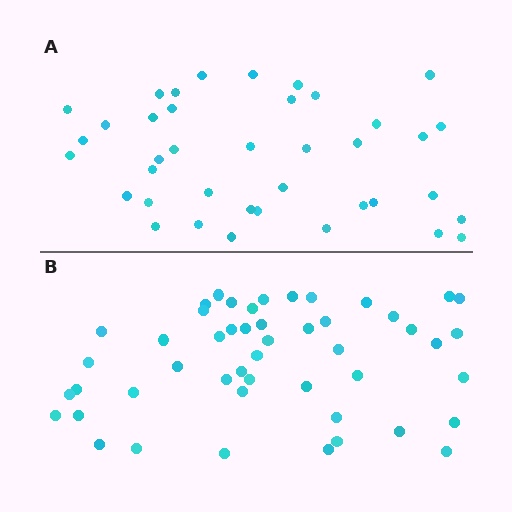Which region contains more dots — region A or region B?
Region B (the bottom region) has more dots.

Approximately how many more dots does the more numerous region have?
Region B has roughly 10 or so more dots than region A.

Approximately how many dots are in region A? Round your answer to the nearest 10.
About 40 dots. (The exact count is 39, which rounds to 40.)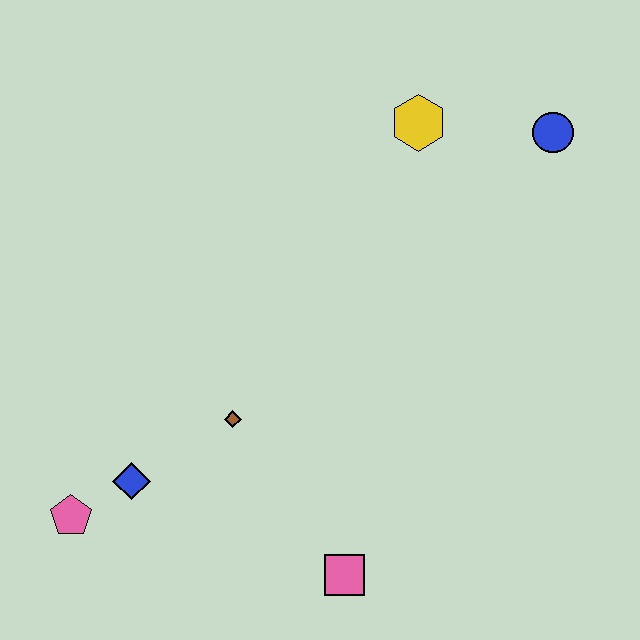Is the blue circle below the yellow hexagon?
Yes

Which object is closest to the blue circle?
The yellow hexagon is closest to the blue circle.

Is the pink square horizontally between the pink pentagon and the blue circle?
Yes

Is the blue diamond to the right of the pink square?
No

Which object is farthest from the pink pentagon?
The blue circle is farthest from the pink pentagon.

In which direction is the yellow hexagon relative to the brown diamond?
The yellow hexagon is above the brown diamond.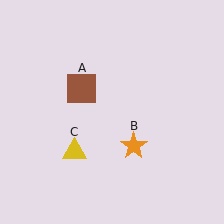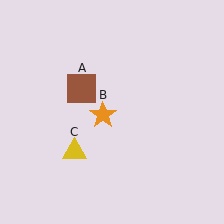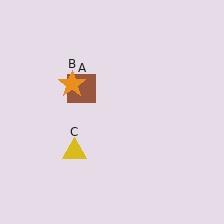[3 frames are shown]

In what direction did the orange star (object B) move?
The orange star (object B) moved up and to the left.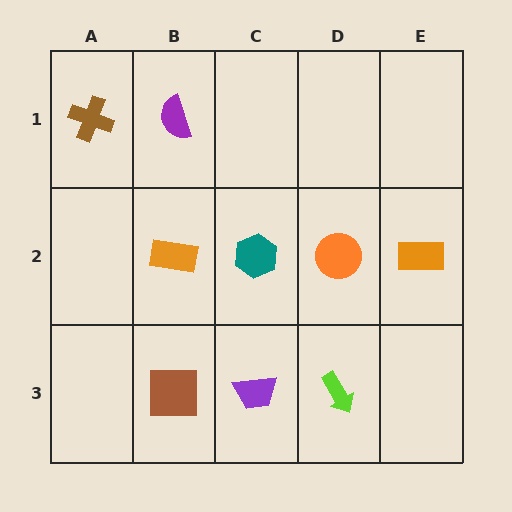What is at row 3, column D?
A lime arrow.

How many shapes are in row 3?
3 shapes.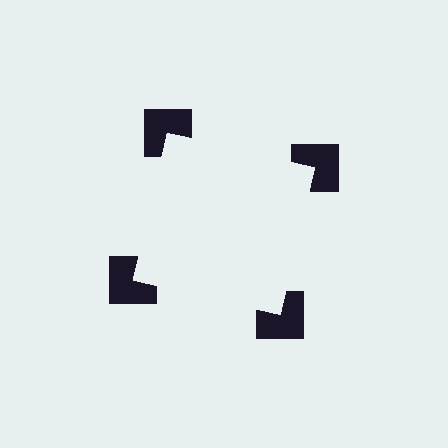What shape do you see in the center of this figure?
An illusory square — its edges are inferred from the aligned wedge cuts in the notched squares, not physically drawn.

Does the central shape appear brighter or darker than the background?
It typically appears slightly brighter than the background, even though no actual brightness change is drawn.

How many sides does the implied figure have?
4 sides.